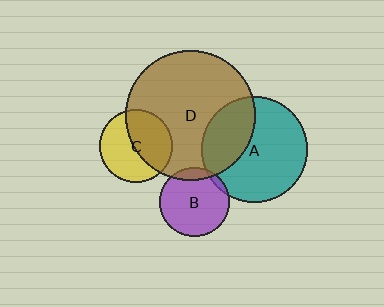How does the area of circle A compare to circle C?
Approximately 2.1 times.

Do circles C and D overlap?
Yes.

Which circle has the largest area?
Circle D (brown).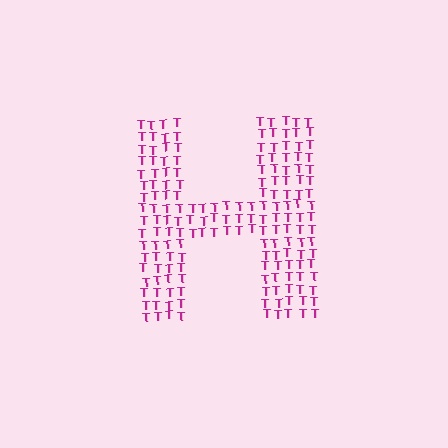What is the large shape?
The large shape is the letter H.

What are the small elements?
The small elements are letter T's.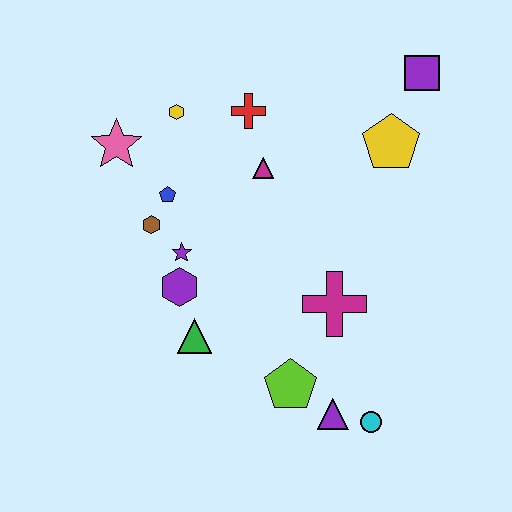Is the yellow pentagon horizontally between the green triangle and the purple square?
Yes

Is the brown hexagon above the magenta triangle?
No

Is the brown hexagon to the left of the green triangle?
Yes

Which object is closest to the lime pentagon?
The purple triangle is closest to the lime pentagon.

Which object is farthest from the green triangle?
The purple square is farthest from the green triangle.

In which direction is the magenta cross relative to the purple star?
The magenta cross is to the right of the purple star.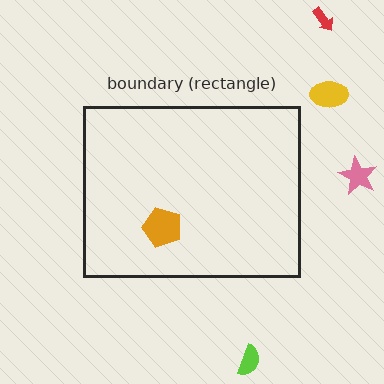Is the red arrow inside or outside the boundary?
Outside.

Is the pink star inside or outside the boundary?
Outside.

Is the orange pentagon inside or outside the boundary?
Inside.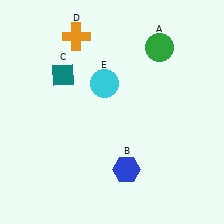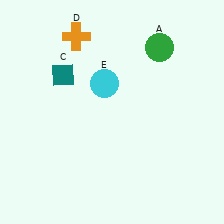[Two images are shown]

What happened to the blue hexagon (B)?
The blue hexagon (B) was removed in Image 2. It was in the bottom-right area of Image 1.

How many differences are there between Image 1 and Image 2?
There is 1 difference between the two images.